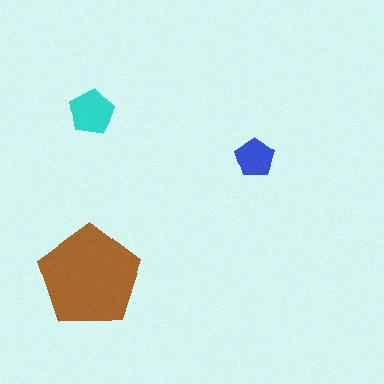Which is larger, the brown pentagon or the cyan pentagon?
The brown one.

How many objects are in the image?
There are 3 objects in the image.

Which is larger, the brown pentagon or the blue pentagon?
The brown one.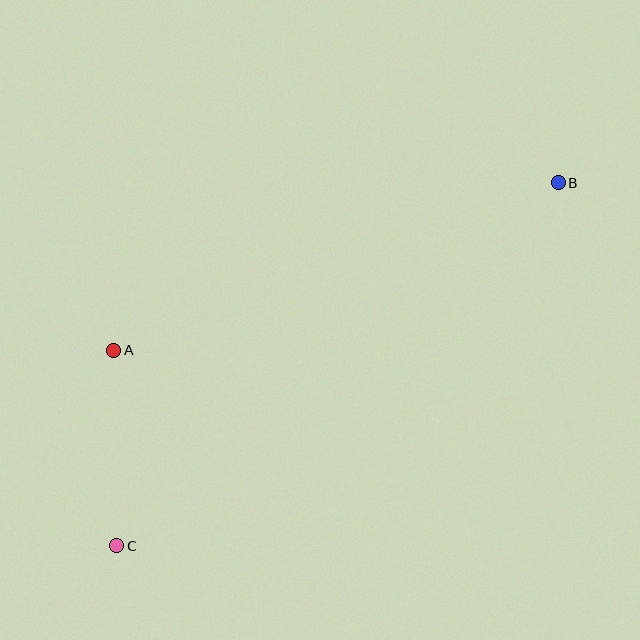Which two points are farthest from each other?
Points B and C are farthest from each other.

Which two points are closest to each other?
Points A and C are closest to each other.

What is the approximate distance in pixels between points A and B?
The distance between A and B is approximately 475 pixels.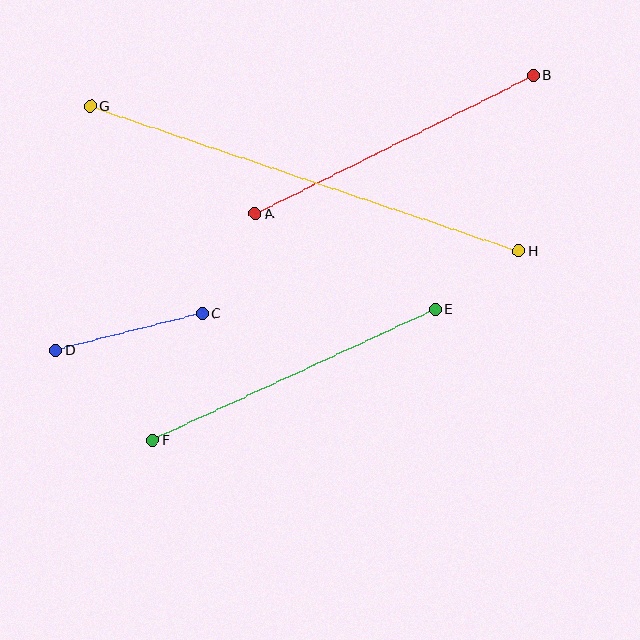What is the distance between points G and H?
The distance is approximately 453 pixels.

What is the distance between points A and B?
The distance is approximately 310 pixels.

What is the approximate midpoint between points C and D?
The midpoint is at approximately (129, 332) pixels.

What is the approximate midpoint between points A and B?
The midpoint is at approximately (394, 145) pixels.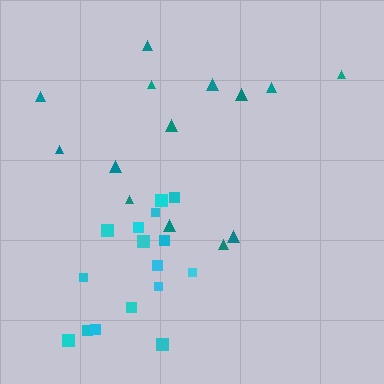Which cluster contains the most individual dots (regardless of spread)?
Cyan (16).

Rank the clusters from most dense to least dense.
cyan, teal.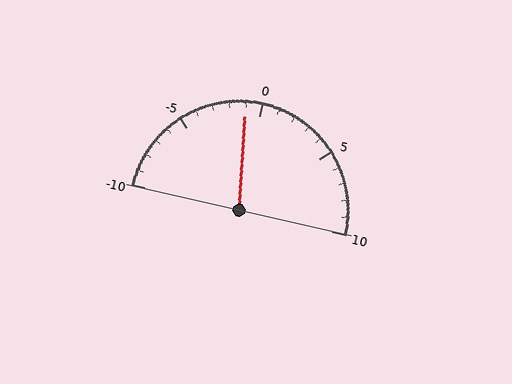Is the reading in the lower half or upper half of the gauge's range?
The reading is in the lower half of the range (-10 to 10).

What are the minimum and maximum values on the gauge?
The gauge ranges from -10 to 10.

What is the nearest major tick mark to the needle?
The nearest major tick mark is 0.